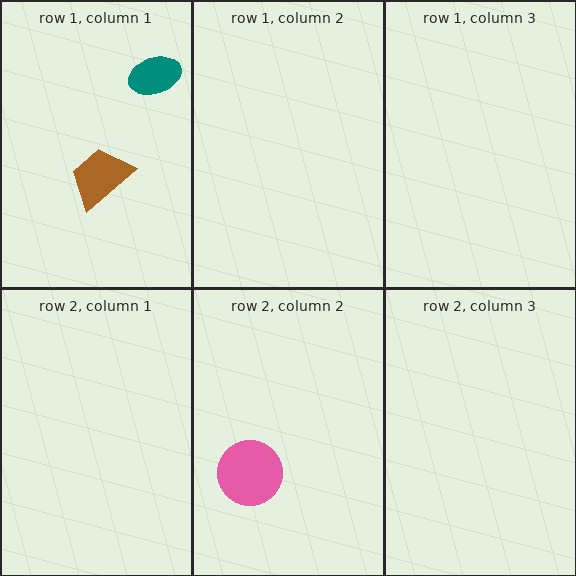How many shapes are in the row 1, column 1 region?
2.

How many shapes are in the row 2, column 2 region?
1.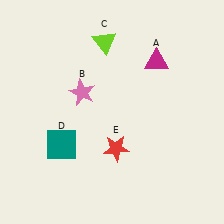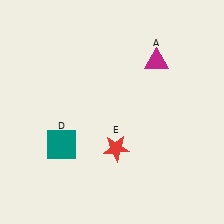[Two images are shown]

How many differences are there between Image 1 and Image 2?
There are 2 differences between the two images.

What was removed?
The lime triangle (C), the pink star (B) were removed in Image 2.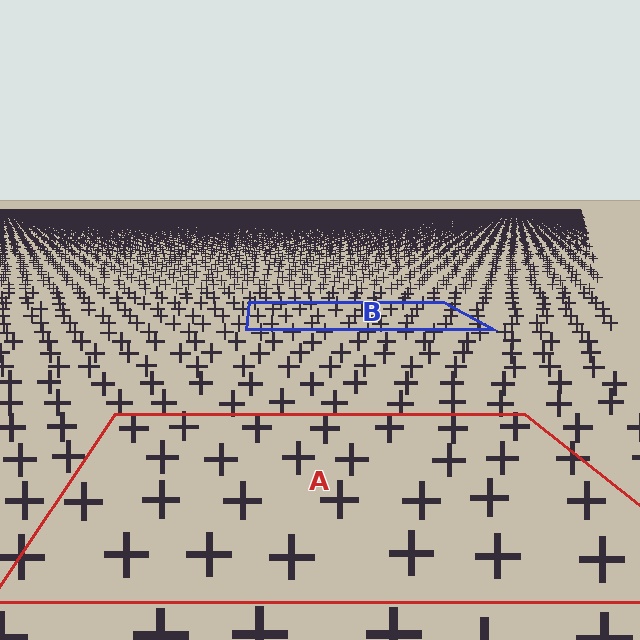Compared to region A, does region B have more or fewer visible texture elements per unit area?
Region B has more texture elements per unit area — they are packed more densely because it is farther away.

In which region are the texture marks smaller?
The texture marks are smaller in region B, because it is farther away.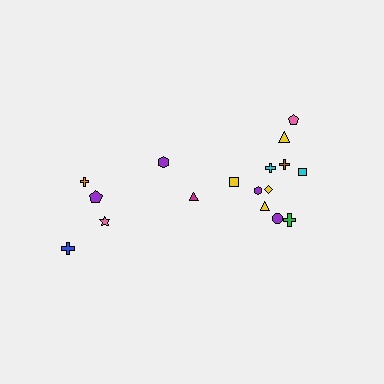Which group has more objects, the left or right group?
The right group.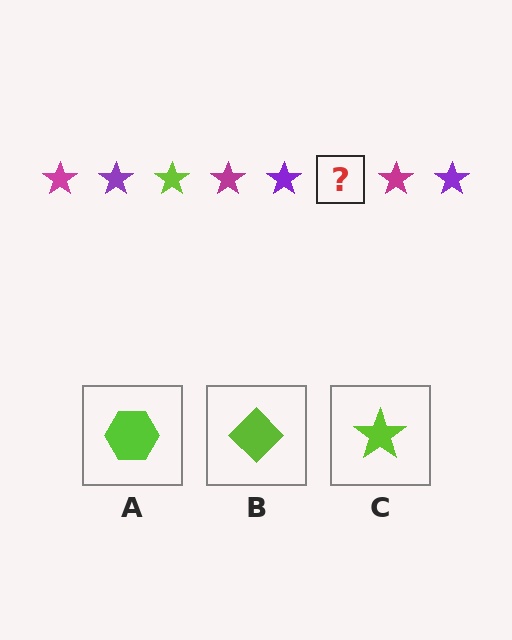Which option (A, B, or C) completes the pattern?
C.